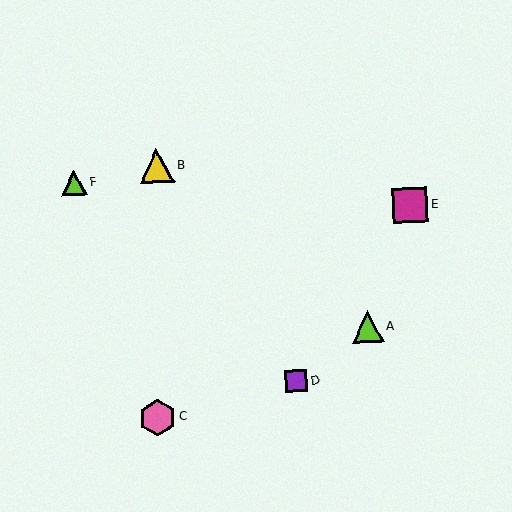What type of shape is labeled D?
Shape D is a purple square.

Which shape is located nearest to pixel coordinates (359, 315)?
The lime triangle (labeled A) at (367, 327) is nearest to that location.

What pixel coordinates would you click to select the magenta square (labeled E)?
Click at (410, 205) to select the magenta square E.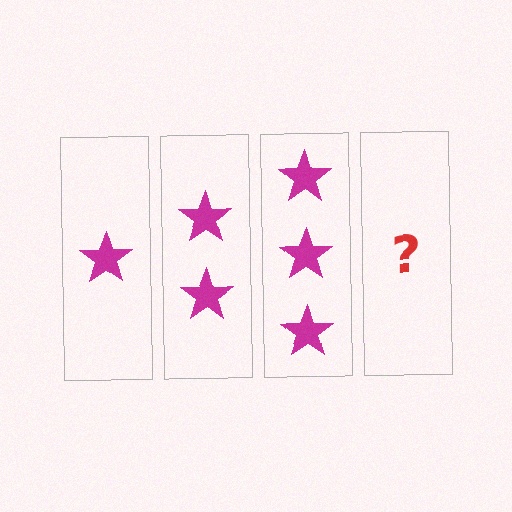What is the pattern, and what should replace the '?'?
The pattern is that each step adds one more star. The '?' should be 4 stars.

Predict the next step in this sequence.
The next step is 4 stars.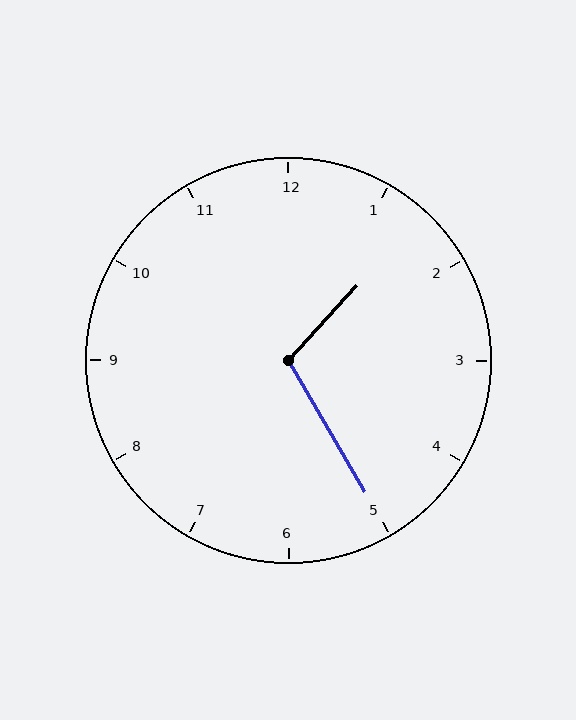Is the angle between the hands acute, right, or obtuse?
It is obtuse.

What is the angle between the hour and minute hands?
Approximately 108 degrees.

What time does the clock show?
1:25.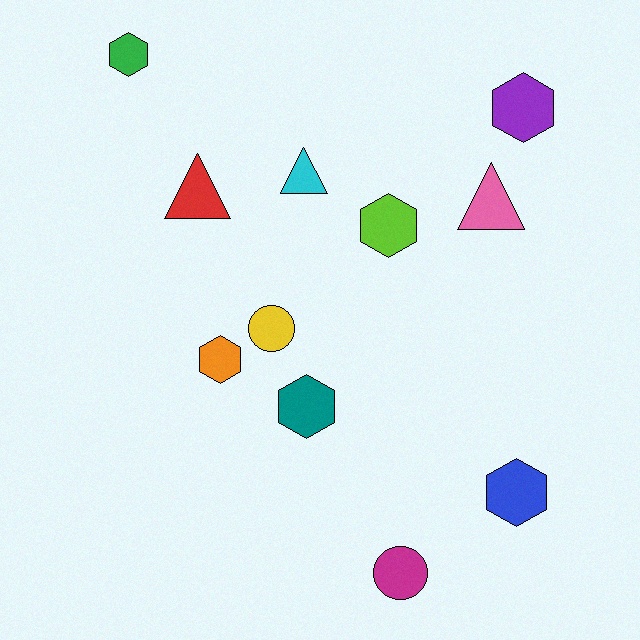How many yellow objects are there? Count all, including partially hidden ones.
There is 1 yellow object.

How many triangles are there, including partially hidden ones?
There are 3 triangles.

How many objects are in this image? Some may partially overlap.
There are 11 objects.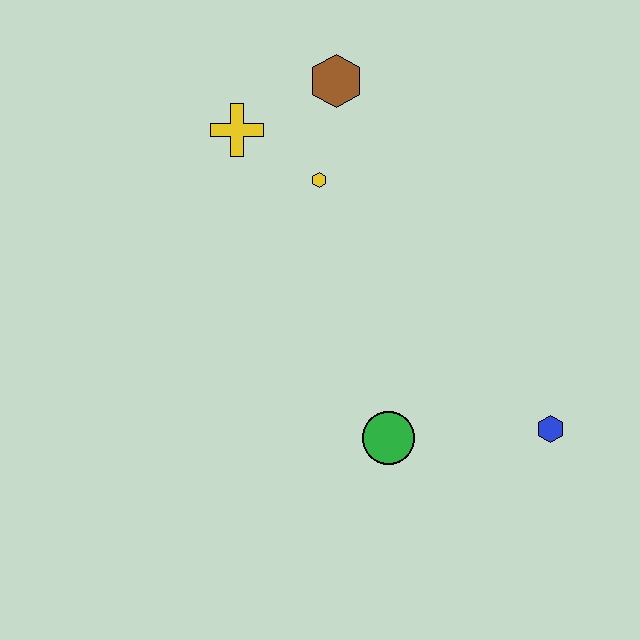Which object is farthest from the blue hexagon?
The yellow cross is farthest from the blue hexagon.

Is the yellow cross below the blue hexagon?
No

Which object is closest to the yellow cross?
The yellow hexagon is closest to the yellow cross.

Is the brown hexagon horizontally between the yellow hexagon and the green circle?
Yes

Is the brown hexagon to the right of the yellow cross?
Yes